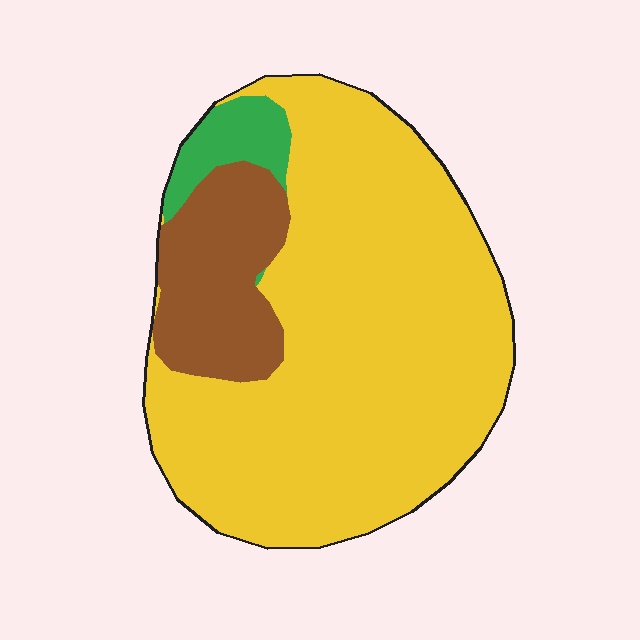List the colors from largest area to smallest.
From largest to smallest: yellow, brown, green.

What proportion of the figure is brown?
Brown takes up between a sixth and a third of the figure.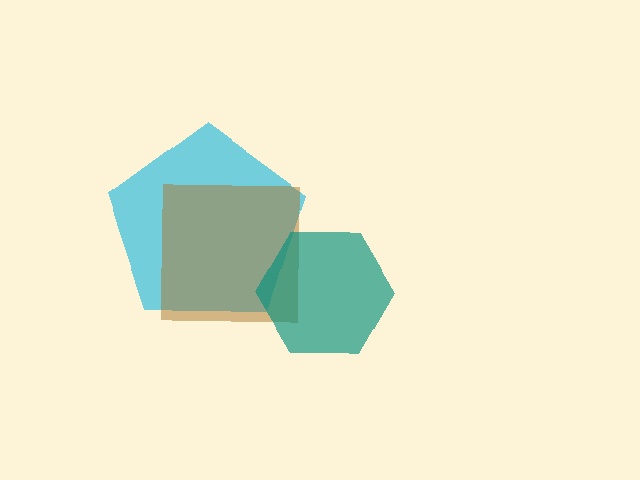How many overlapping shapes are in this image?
There are 3 overlapping shapes in the image.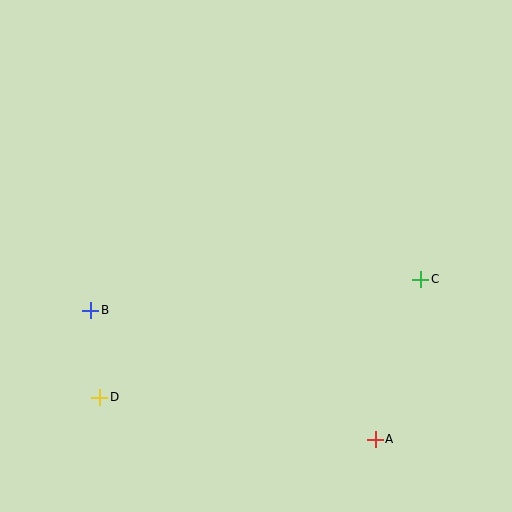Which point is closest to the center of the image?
Point C at (421, 279) is closest to the center.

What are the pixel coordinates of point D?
Point D is at (100, 397).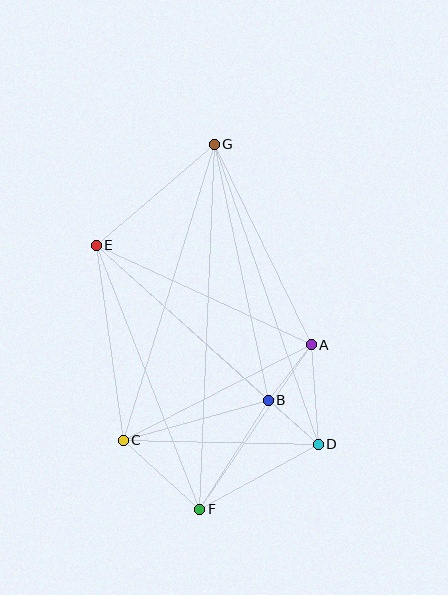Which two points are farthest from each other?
Points F and G are farthest from each other.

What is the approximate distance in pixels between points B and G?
The distance between B and G is approximately 261 pixels.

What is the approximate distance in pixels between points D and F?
The distance between D and F is approximately 135 pixels.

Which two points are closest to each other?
Points B and D are closest to each other.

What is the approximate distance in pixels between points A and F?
The distance between A and F is approximately 198 pixels.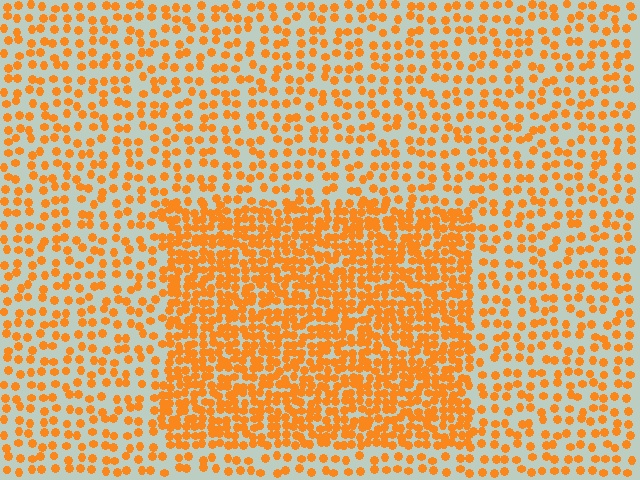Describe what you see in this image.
The image contains small orange elements arranged at two different densities. A rectangle-shaped region is visible where the elements are more densely packed than the surrounding area.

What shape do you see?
I see a rectangle.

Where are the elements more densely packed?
The elements are more densely packed inside the rectangle boundary.